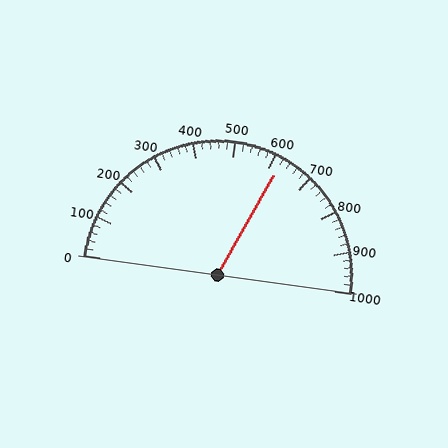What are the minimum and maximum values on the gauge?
The gauge ranges from 0 to 1000.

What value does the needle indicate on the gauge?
The needle indicates approximately 620.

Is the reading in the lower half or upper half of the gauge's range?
The reading is in the upper half of the range (0 to 1000).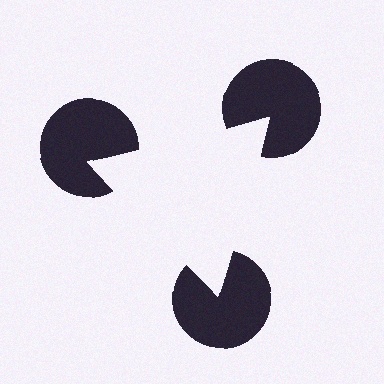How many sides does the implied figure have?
3 sides.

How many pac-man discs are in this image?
There are 3 — one at each vertex of the illusory triangle.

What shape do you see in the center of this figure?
An illusory triangle — its edges are inferred from the aligned wedge cuts in the pac-man discs, not physically drawn.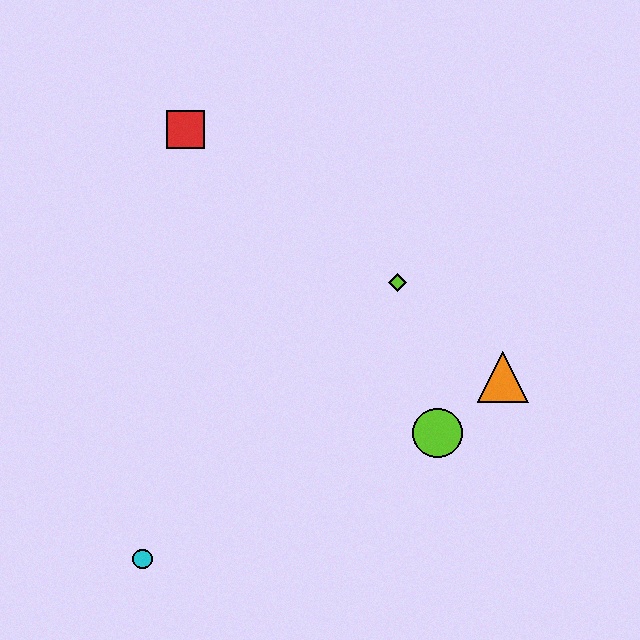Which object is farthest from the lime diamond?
The cyan circle is farthest from the lime diamond.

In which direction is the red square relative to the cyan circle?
The red square is above the cyan circle.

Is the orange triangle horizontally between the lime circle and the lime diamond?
No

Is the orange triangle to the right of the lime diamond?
Yes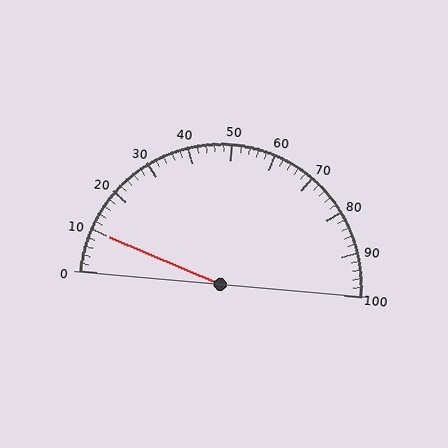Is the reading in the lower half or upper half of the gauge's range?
The reading is in the lower half of the range (0 to 100).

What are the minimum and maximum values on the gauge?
The gauge ranges from 0 to 100.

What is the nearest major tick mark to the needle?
The nearest major tick mark is 10.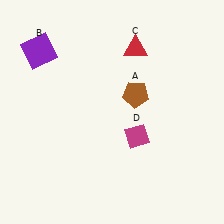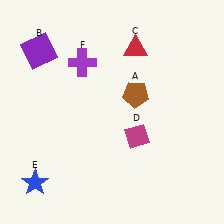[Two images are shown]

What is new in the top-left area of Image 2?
A purple cross (F) was added in the top-left area of Image 2.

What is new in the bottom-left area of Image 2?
A blue star (E) was added in the bottom-left area of Image 2.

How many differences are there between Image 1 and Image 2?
There are 2 differences between the two images.